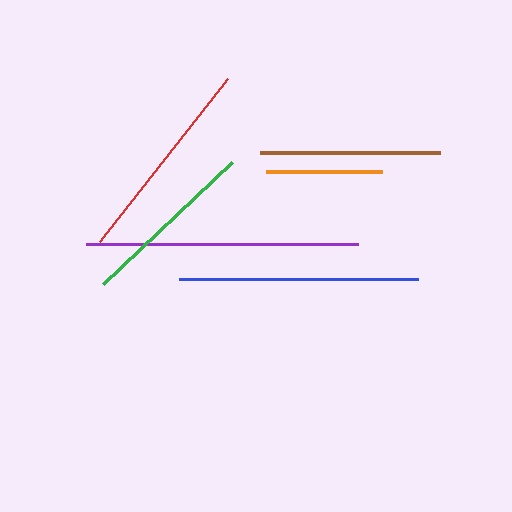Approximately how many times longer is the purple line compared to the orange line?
The purple line is approximately 2.4 times the length of the orange line.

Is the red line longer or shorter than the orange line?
The red line is longer than the orange line.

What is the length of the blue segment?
The blue segment is approximately 240 pixels long.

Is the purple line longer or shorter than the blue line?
The purple line is longer than the blue line.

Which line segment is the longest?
The purple line is the longest at approximately 272 pixels.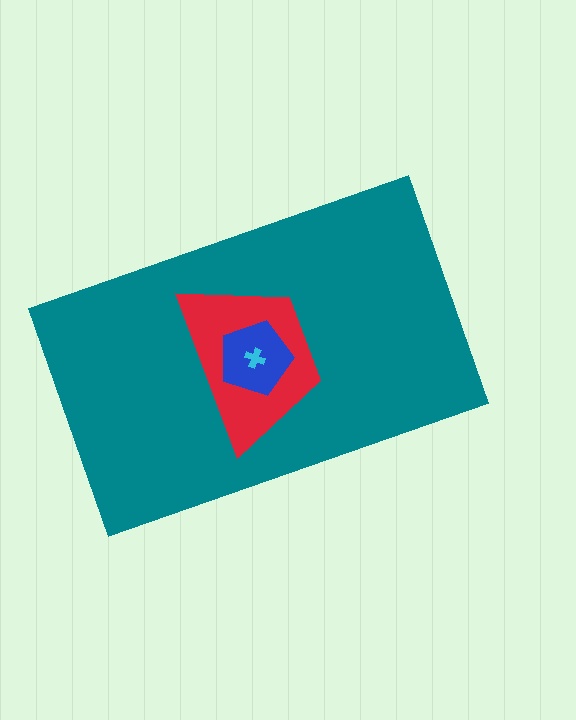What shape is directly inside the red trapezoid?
The blue pentagon.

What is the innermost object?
The cyan cross.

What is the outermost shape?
The teal rectangle.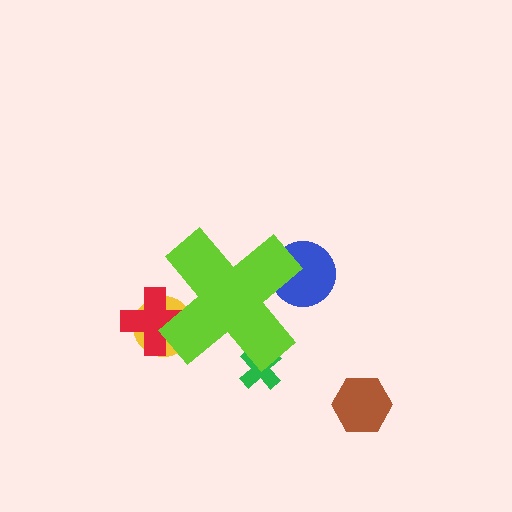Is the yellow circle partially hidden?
Yes, the yellow circle is partially hidden behind the lime cross.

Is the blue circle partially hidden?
Yes, the blue circle is partially hidden behind the lime cross.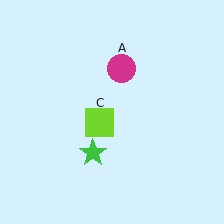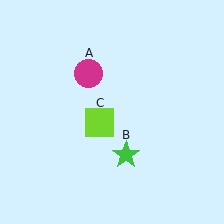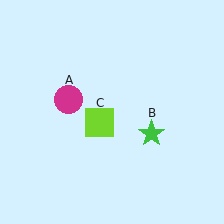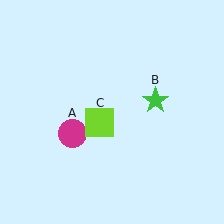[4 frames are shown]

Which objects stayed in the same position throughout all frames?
Lime square (object C) remained stationary.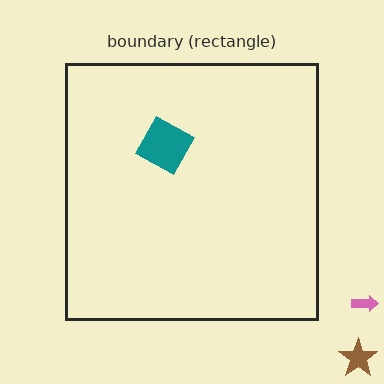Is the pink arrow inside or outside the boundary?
Outside.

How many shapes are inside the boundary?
1 inside, 2 outside.